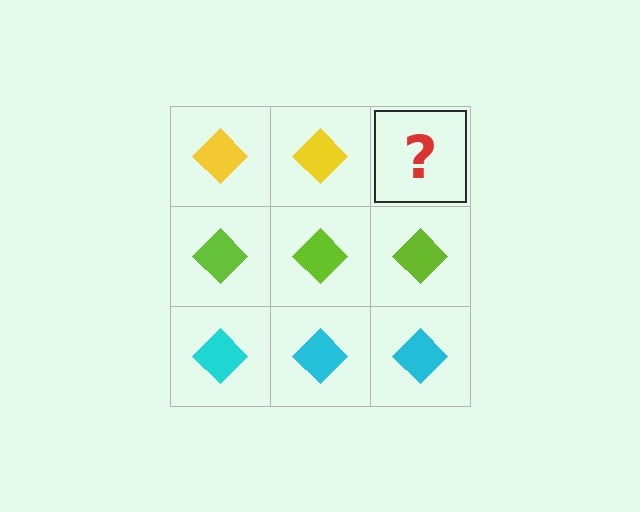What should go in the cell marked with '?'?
The missing cell should contain a yellow diamond.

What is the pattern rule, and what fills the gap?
The rule is that each row has a consistent color. The gap should be filled with a yellow diamond.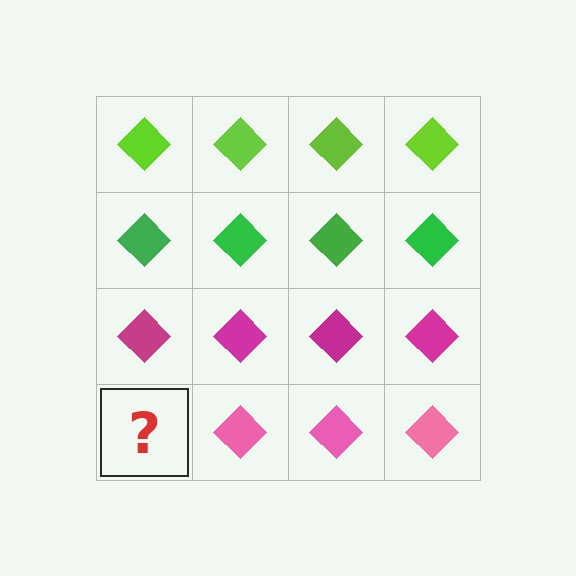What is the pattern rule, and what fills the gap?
The rule is that each row has a consistent color. The gap should be filled with a pink diamond.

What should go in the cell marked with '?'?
The missing cell should contain a pink diamond.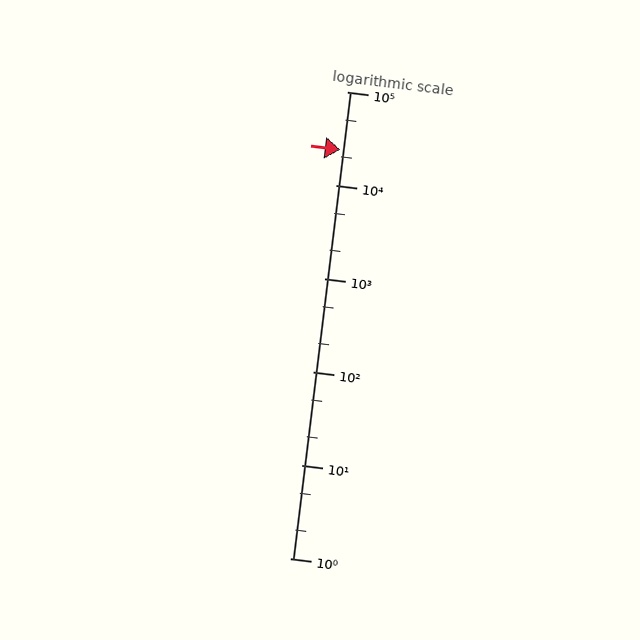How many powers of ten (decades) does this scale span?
The scale spans 5 decades, from 1 to 100000.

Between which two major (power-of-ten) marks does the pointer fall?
The pointer is between 10000 and 100000.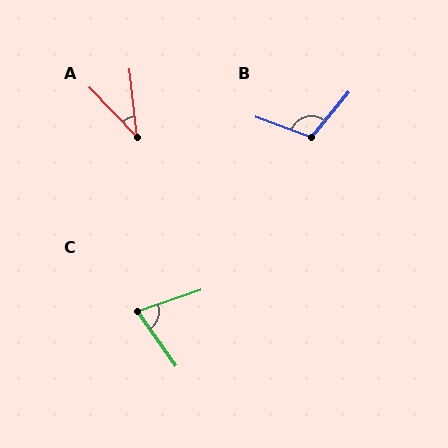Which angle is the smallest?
A, at approximately 38 degrees.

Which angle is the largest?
B, at approximately 110 degrees.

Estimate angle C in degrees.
Approximately 74 degrees.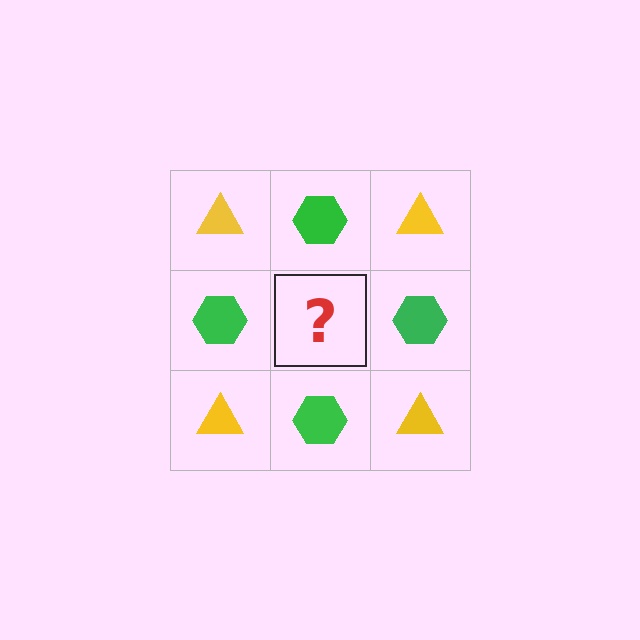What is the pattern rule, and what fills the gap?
The rule is that it alternates yellow triangle and green hexagon in a checkerboard pattern. The gap should be filled with a yellow triangle.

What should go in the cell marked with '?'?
The missing cell should contain a yellow triangle.